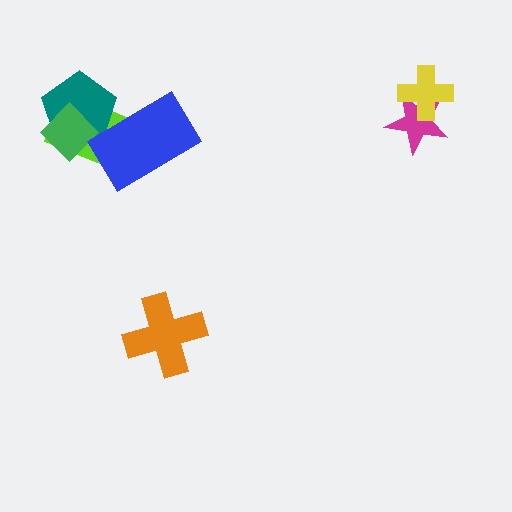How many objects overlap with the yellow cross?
1 object overlaps with the yellow cross.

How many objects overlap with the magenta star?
1 object overlaps with the magenta star.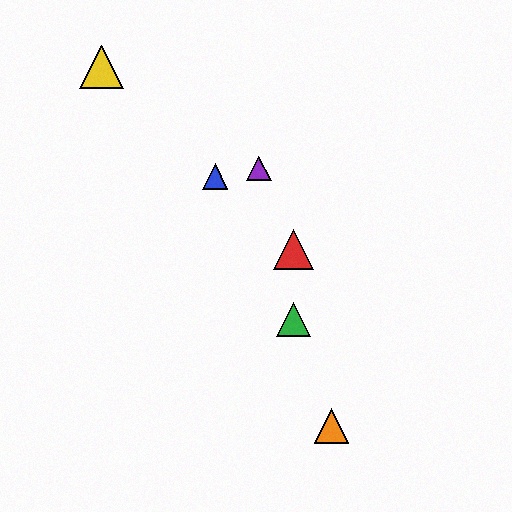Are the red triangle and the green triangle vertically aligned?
Yes, both are at x≈293.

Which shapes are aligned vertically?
The red triangle, the green triangle are aligned vertically.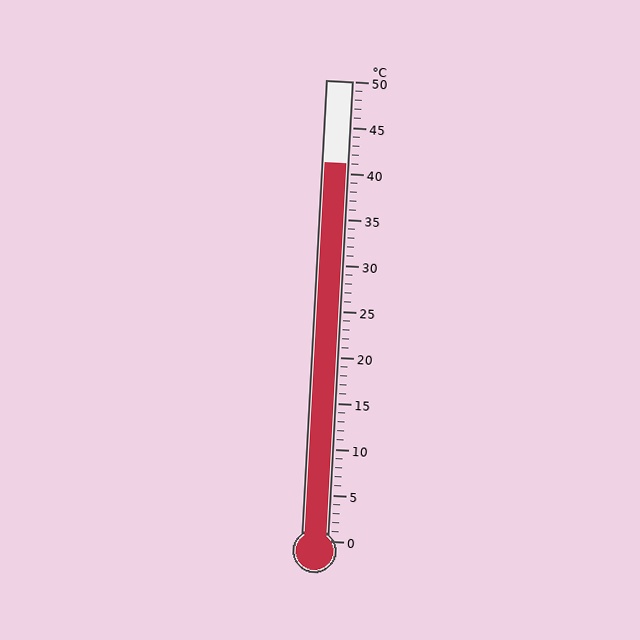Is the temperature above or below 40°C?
The temperature is above 40°C.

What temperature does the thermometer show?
The thermometer shows approximately 41°C.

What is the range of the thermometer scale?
The thermometer scale ranges from 0°C to 50°C.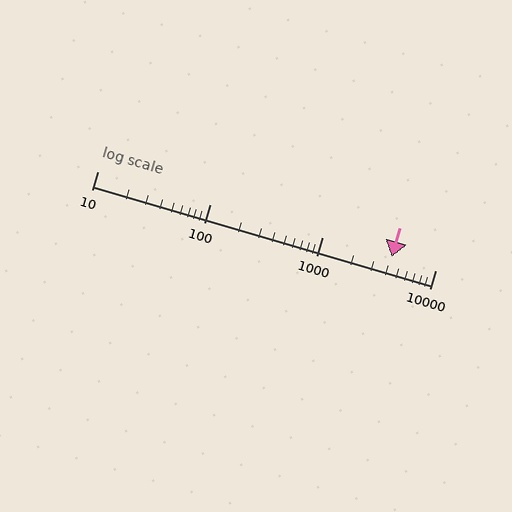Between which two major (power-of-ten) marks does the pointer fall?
The pointer is between 1000 and 10000.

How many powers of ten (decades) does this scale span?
The scale spans 3 decades, from 10 to 10000.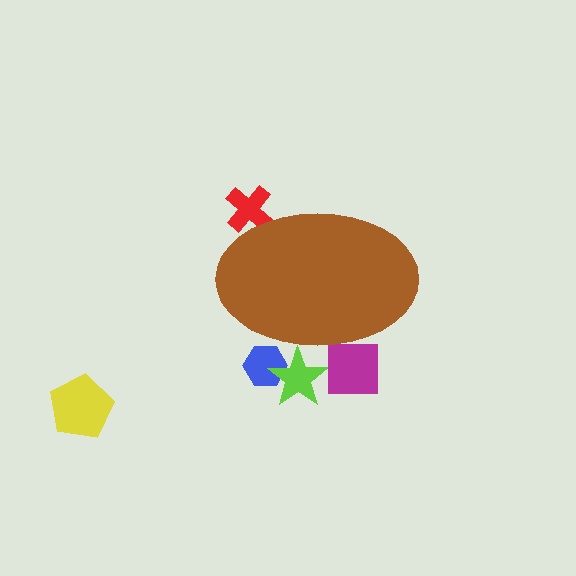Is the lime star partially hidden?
Yes, the lime star is partially hidden behind the brown ellipse.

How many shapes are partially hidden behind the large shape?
4 shapes are partially hidden.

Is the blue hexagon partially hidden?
Yes, the blue hexagon is partially hidden behind the brown ellipse.